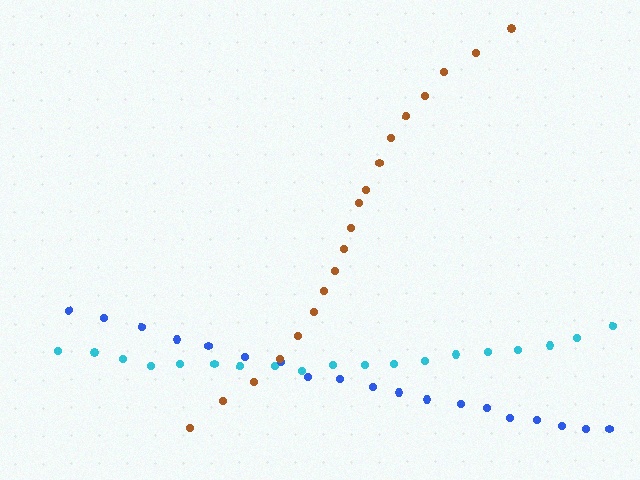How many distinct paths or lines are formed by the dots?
There are 3 distinct paths.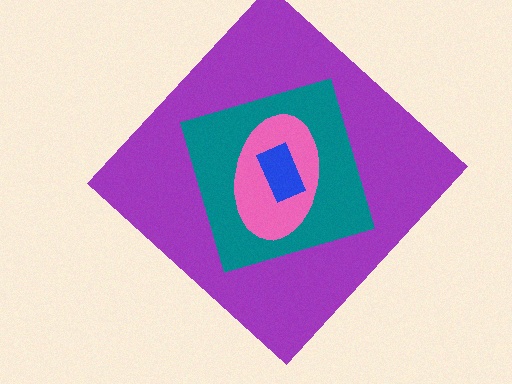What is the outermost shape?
The purple diamond.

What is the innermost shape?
The blue rectangle.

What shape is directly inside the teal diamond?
The pink ellipse.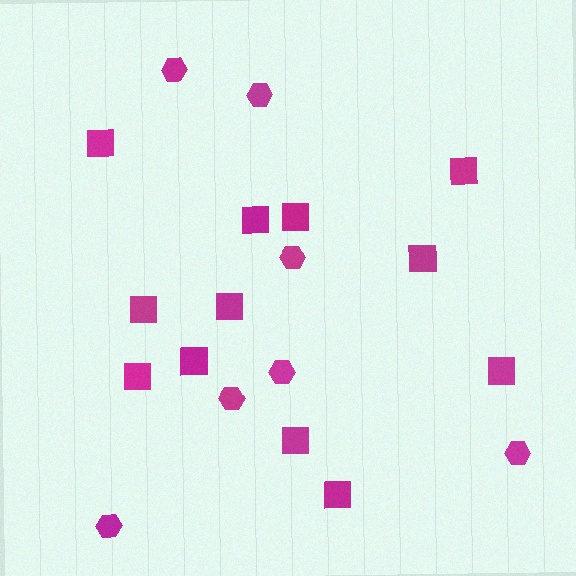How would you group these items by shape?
There are 2 groups: one group of hexagons (7) and one group of squares (12).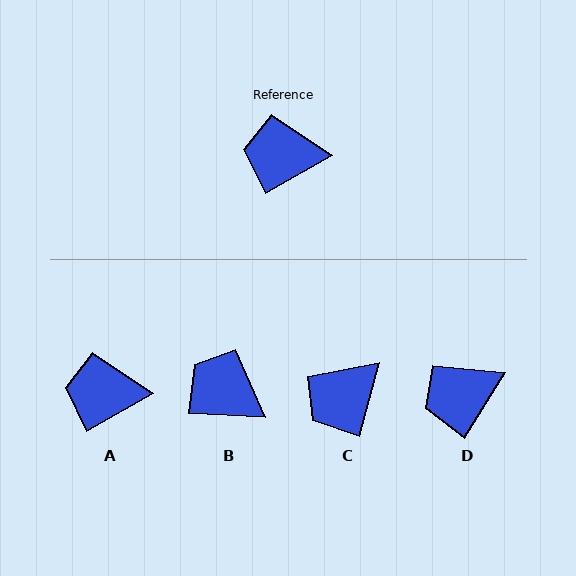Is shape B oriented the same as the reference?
No, it is off by about 33 degrees.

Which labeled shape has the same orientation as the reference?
A.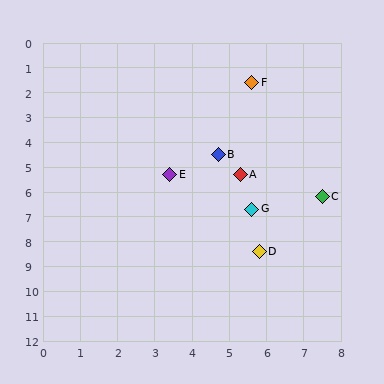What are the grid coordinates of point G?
Point G is at approximately (5.6, 6.7).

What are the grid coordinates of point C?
Point C is at approximately (7.5, 6.2).